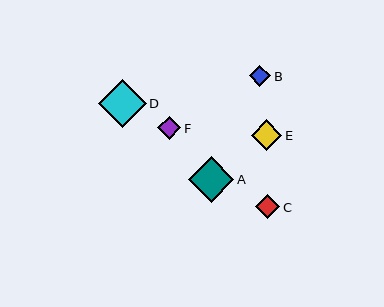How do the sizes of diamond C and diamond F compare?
Diamond C and diamond F are approximately the same size.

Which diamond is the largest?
Diamond D is the largest with a size of approximately 48 pixels.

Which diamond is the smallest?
Diamond B is the smallest with a size of approximately 21 pixels.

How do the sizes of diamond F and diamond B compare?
Diamond F and diamond B are approximately the same size.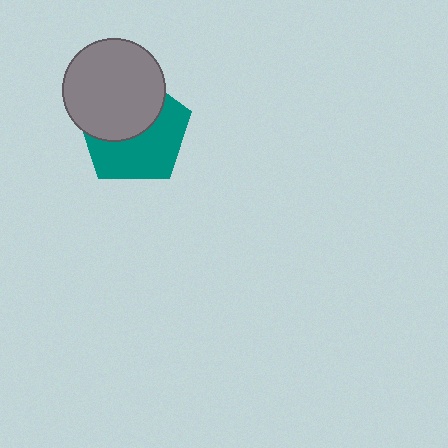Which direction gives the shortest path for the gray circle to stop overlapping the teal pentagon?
Moving up gives the shortest separation.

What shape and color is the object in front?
The object in front is a gray circle.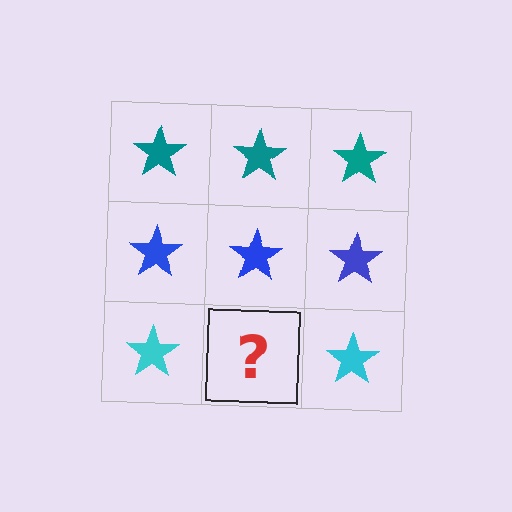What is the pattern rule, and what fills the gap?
The rule is that each row has a consistent color. The gap should be filled with a cyan star.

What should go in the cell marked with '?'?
The missing cell should contain a cyan star.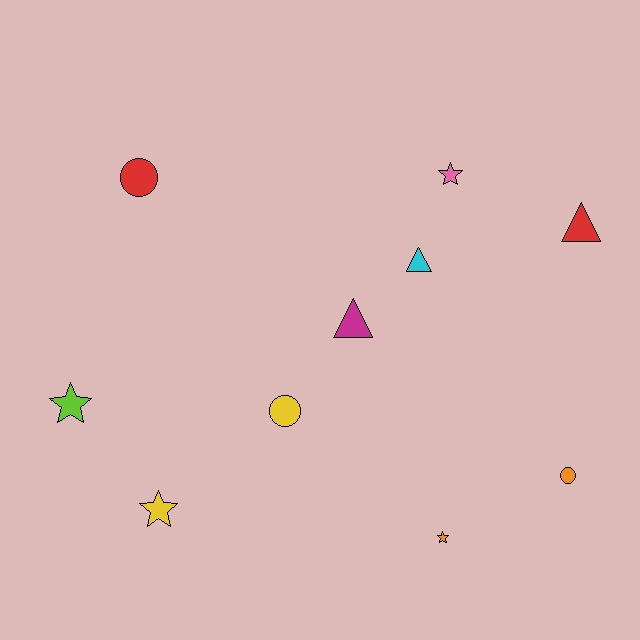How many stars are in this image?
There are 4 stars.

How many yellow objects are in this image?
There are 2 yellow objects.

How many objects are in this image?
There are 10 objects.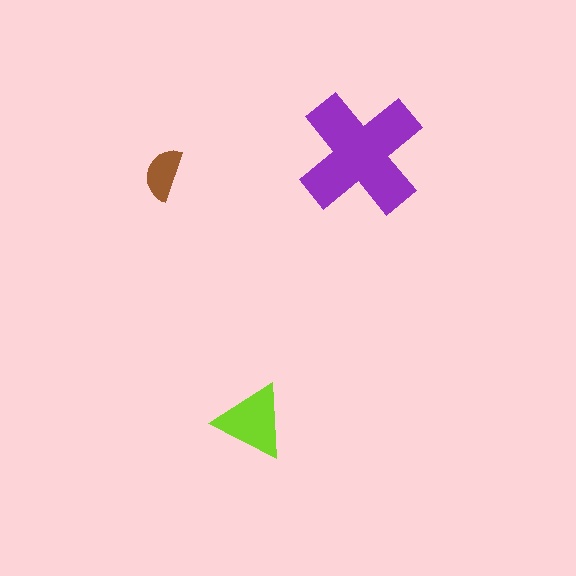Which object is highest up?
The purple cross is topmost.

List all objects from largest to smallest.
The purple cross, the lime triangle, the brown semicircle.